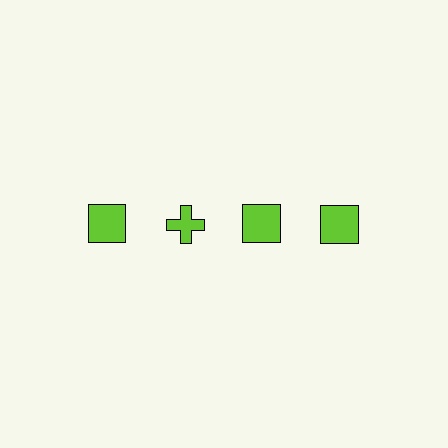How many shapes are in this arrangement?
There are 4 shapes arranged in a grid pattern.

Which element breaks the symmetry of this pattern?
The lime cross in the top row, second from left column breaks the symmetry. All other shapes are lime squares.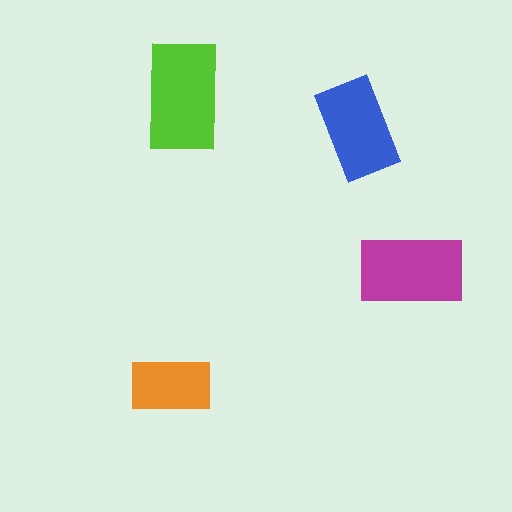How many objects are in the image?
There are 4 objects in the image.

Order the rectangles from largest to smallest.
the lime one, the magenta one, the blue one, the orange one.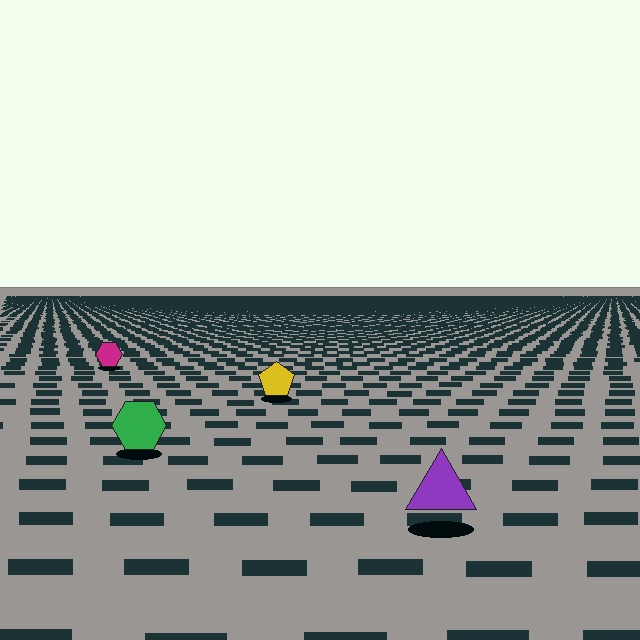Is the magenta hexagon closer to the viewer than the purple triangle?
No. The purple triangle is closer — you can tell from the texture gradient: the ground texture is coarser near it.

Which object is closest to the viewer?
The purple triangle is closest. The texture marks near it are larger and more spread out.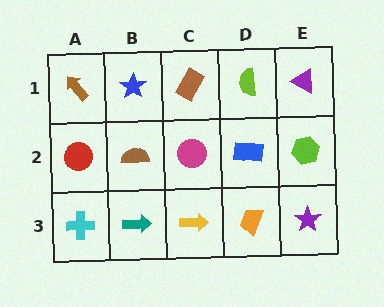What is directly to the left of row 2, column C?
A brown semicircle.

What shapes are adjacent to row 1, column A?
A red circle (row 2, column A), a blue star (row 1, column B).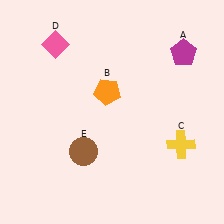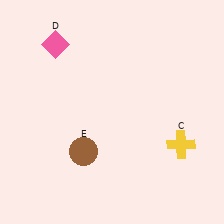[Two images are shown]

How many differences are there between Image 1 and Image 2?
There are 2 differences between the two images.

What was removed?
The orange pentagon (B), the magenta pentagon (A) were removed in Image 2.